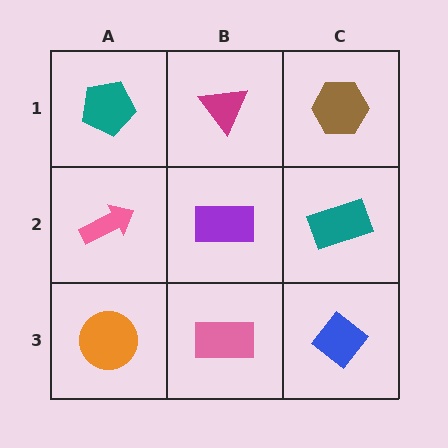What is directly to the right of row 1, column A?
A magenta triangle.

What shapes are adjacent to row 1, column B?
A purple rectangle (row 2, column B), a teal pentagon (row 1, column A), a brown hexagon (row 1, column C).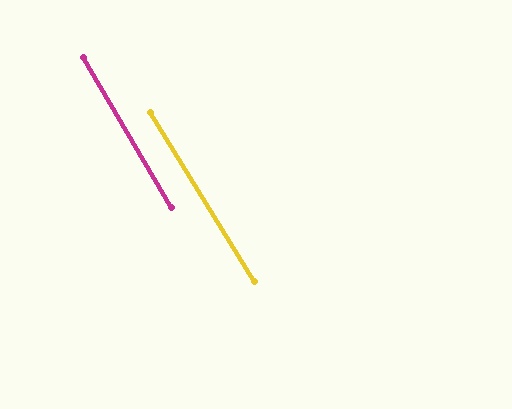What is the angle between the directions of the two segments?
Approximately 1 degree.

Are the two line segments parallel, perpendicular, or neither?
Parallel — their directions differ by only 0.7°.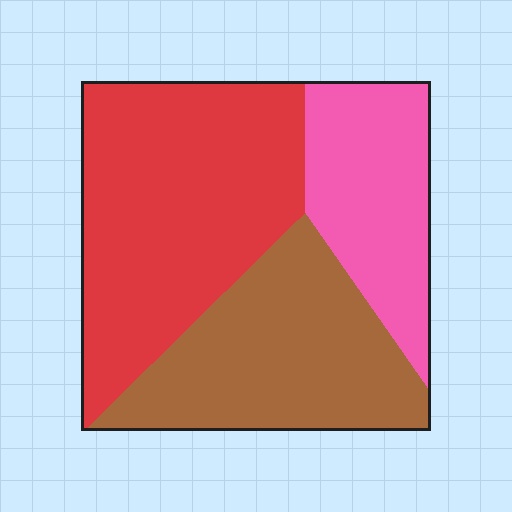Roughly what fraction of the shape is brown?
Brown takes up about one third (1/3) of the shape.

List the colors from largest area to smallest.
From largest to smallest: red, brown, pink.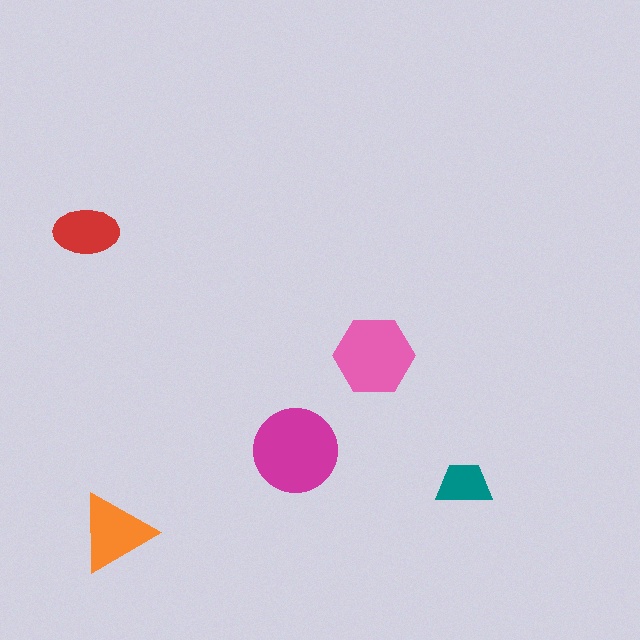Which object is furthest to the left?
The red ellipse is leftmost.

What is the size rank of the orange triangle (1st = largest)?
3rd.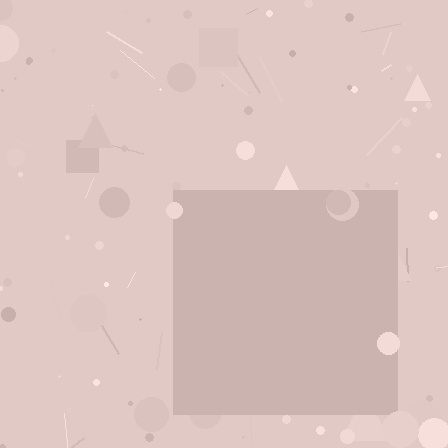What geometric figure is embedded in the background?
A square is embedded in the background.